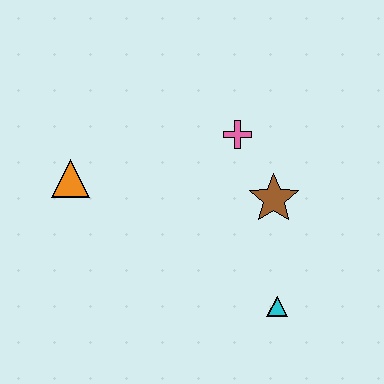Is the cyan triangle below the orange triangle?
Yes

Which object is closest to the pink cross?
The brown star is closest to the pink cross.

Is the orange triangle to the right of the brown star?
No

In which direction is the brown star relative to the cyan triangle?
The brown star is above the cyan triangle.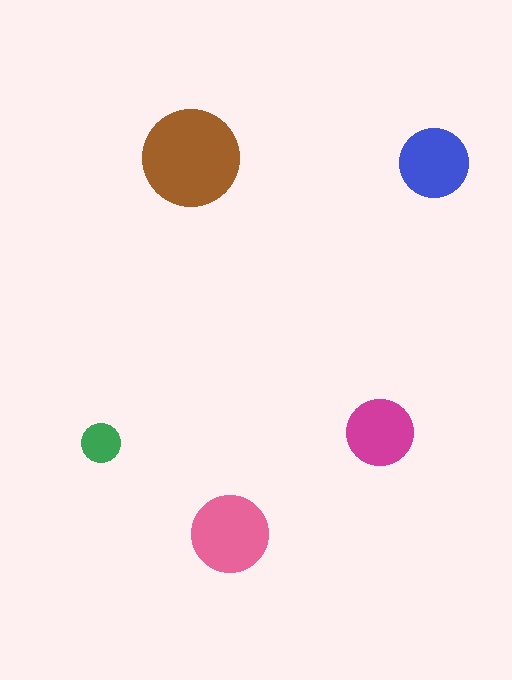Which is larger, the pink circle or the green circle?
The pink one.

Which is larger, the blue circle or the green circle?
The blue one.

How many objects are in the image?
There are 5 objects in the image.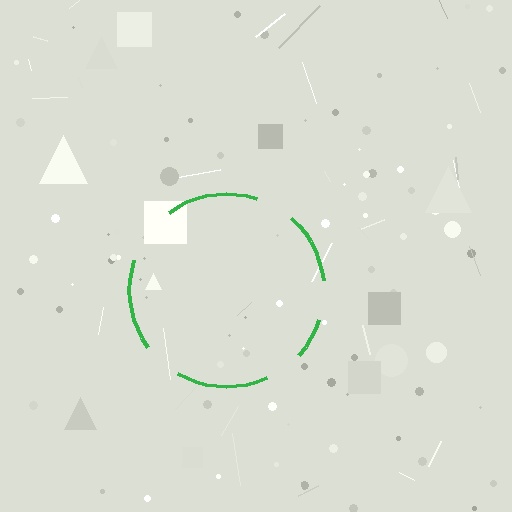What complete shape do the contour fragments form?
The contour fragments form a circle.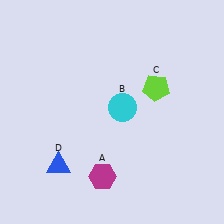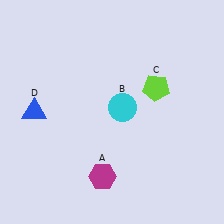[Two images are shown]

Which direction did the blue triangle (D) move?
The blue triangle (D) moved up.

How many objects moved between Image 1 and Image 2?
1 object moved between the two images.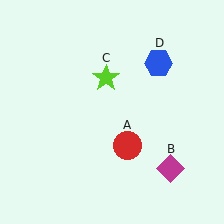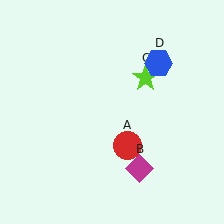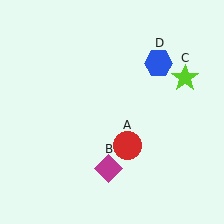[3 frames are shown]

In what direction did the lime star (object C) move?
The lime star (object C) moved right.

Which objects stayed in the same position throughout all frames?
Red circle (object A) and blue hexagon (object D) remained stationary.